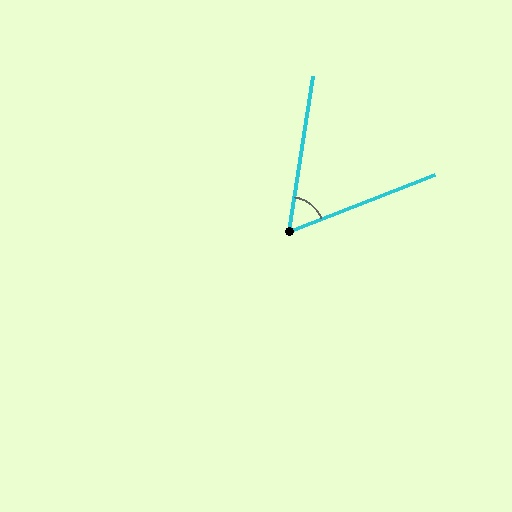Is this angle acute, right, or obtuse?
It is acute.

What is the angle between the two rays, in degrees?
Approximately 60 degrees.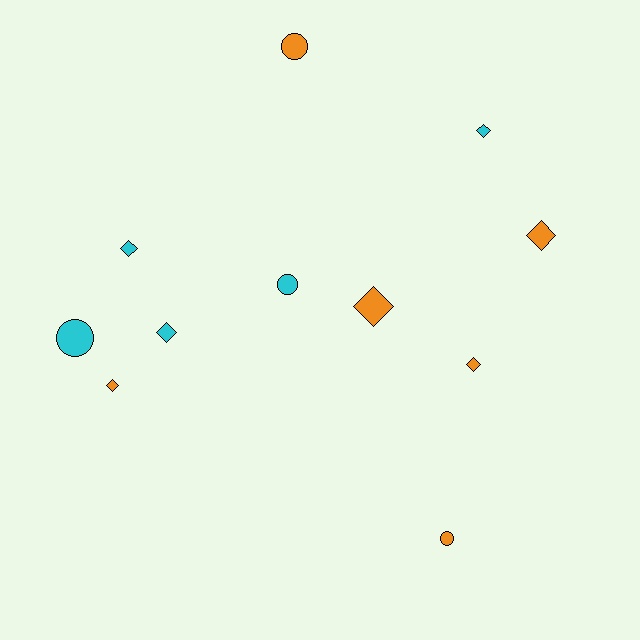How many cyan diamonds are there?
There are 3 cyan diamonds.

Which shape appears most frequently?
Diamond, with 7 objects.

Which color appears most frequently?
Orange, with 6 objects.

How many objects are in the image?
There are 11 objects.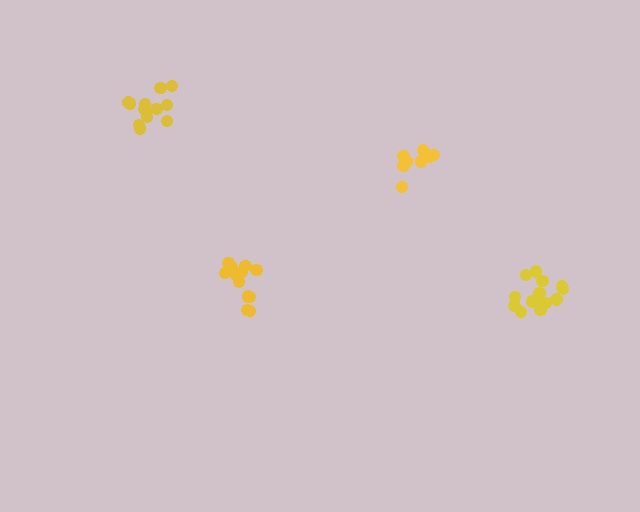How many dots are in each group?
Group 1: 12 dots, Group 2: 14 dots, Group 3: 14 dots, Group 4: 9 dots (49 total).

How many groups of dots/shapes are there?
There are 4 groups.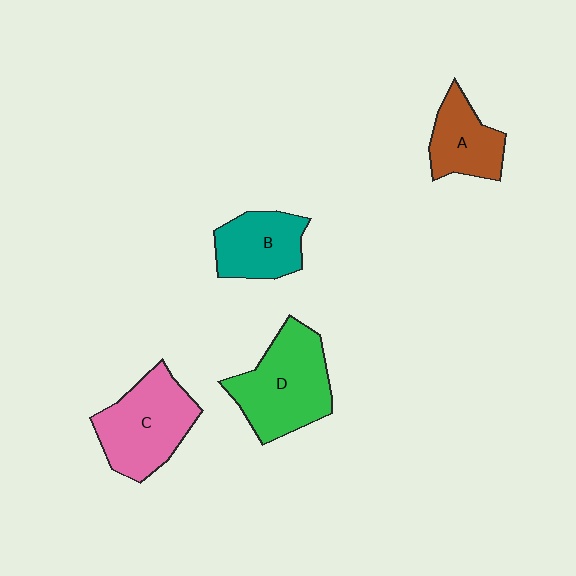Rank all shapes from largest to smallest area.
From largest to smallest: D (green), C (pink), B (teal), A (brown).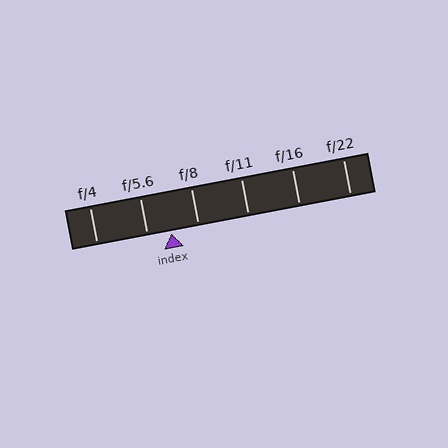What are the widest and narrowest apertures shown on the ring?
The widest aperture shown is f/4 and the narrowest is f/22.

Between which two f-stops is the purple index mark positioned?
The index mark is between f/5.6 and f/8.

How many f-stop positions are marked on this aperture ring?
There are 6 f-stop positions marked.